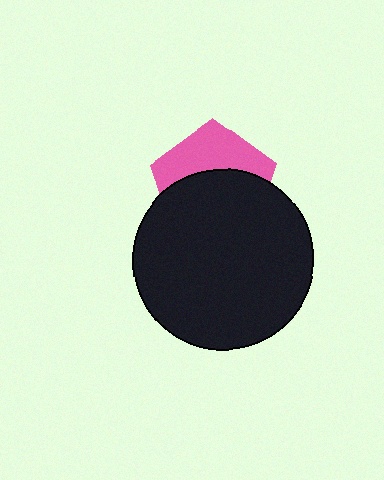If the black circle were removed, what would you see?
You would see the complete pink pentagon.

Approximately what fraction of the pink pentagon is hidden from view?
Roughly 59% of the pink pentagon is hidden behind the black circle.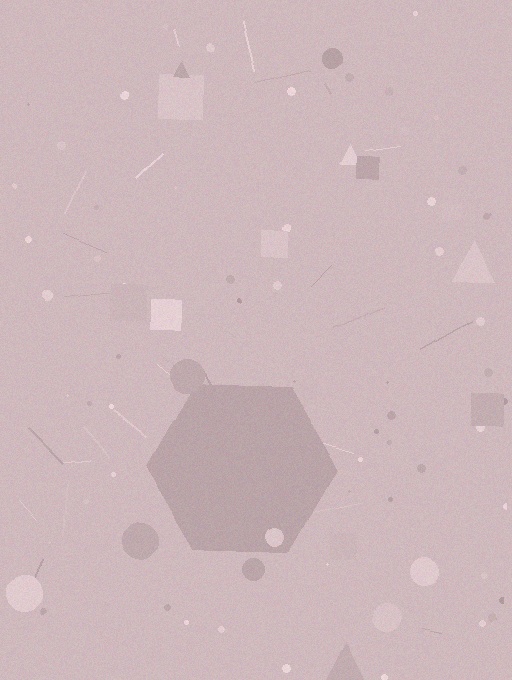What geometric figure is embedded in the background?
A hexagon is embedded in the background.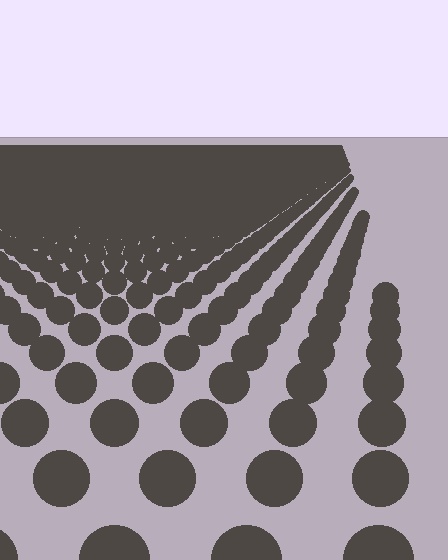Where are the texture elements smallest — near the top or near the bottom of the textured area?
Near the top.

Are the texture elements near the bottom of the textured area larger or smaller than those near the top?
Larger. Near the bottom, elements are closer to the viewer and appear at a bigger on-screen size.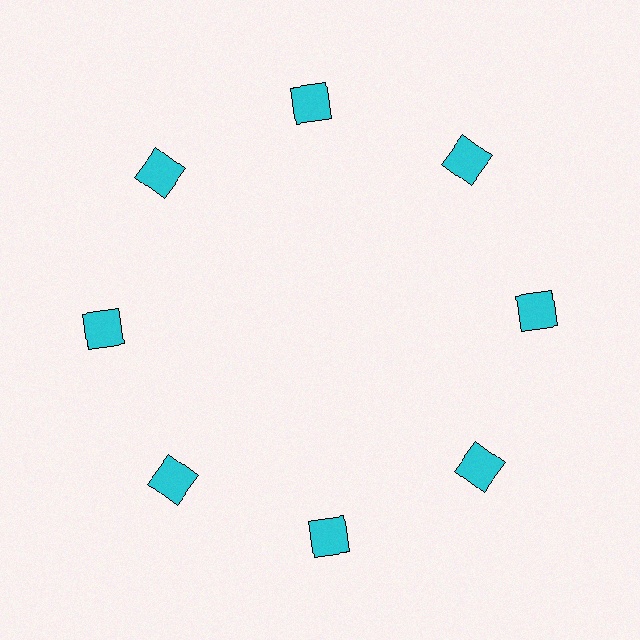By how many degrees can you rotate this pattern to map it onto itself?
The pattern maps onto itself every 45 degrees of rotation.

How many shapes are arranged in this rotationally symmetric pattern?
There are 8 shapes, arranged in 8 groups of 1.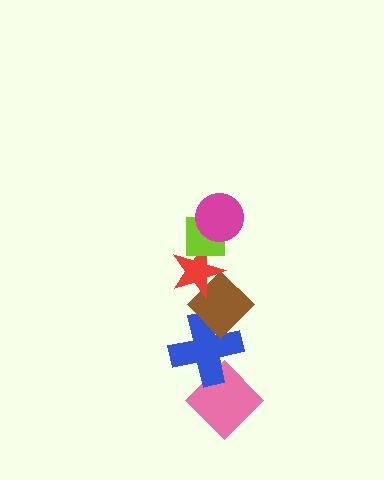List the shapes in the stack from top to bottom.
From top to bottom: the magenta circle, the lime square, the red star, the brown diamond, the blue cross, the pink diamond.